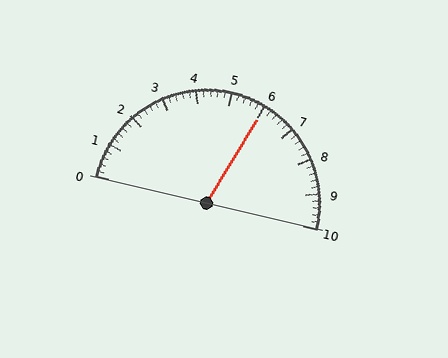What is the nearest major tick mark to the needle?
The nearest major tick mark is 6.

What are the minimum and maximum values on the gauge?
The gauge ranges from 0 to 10.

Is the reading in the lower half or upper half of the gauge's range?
The reading is in the upper half of the range (0 to 10).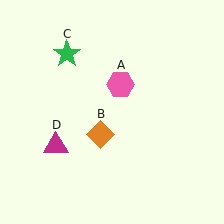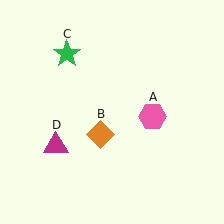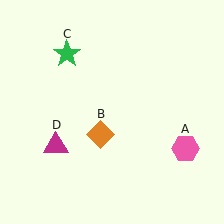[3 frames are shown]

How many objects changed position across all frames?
1 object changed position: pink hexagon (object A).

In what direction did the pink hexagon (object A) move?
The pink hexagon (object A) moved down and to the right.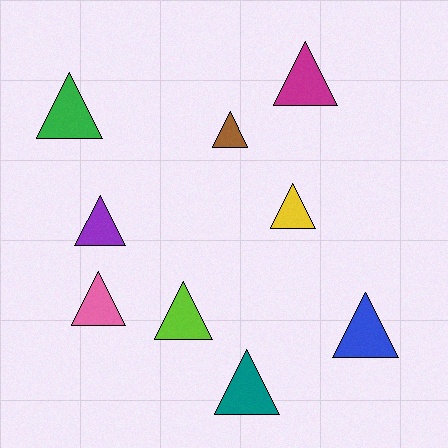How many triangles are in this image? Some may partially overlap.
There are 9 triangles.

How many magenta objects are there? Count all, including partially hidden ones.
There is 1 magenta object.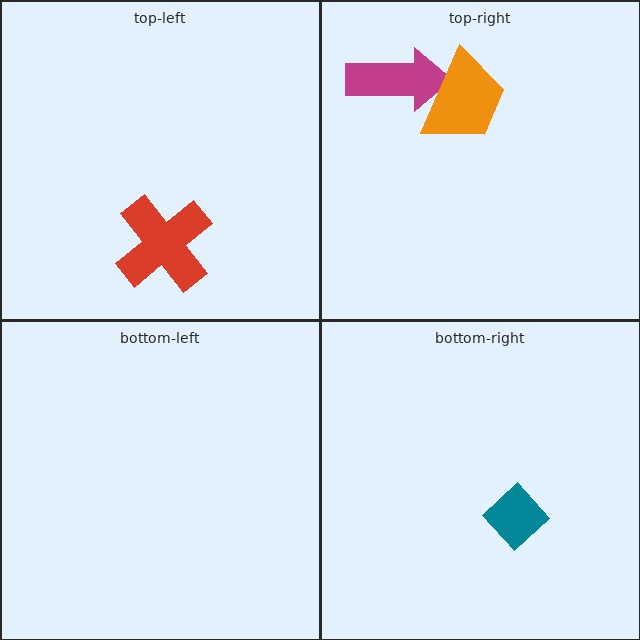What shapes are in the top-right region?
The magenta arrow, the orange trapezoid.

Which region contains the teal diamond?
The bottom-right region.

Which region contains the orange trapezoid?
The top-right region.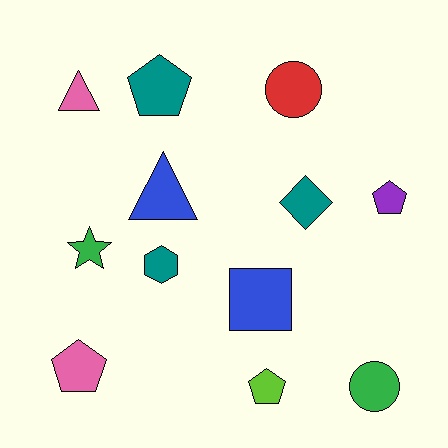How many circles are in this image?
There are 2 circles.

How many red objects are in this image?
There is 1 red object.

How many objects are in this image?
There are 12 objects.